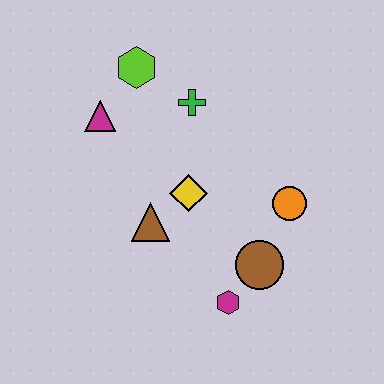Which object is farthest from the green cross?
The magenta hexagon is farthest from the green cross.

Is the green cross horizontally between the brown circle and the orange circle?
No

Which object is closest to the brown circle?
The magenta hexagon is closest to the brown circle.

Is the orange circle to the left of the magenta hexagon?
No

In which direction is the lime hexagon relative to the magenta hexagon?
The lime hexagon is above the magenta hexagon.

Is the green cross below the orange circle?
No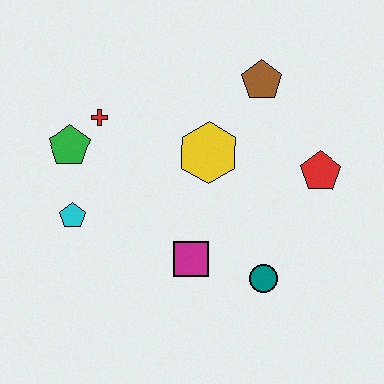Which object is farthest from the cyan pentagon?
The red pentagon is farthest from the cyan pentagon.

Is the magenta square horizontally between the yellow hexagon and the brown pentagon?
No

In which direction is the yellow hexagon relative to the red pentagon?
The yellow hexagon is to the left of the red pentagon.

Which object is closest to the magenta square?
The teal circle is closest to the magenta square.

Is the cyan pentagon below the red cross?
Yes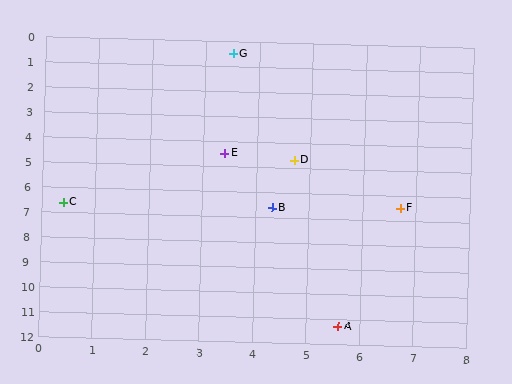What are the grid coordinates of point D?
Point D is at approximately (4.7, 4.7).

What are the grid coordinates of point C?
Point C is at approximately (0.4, 6.6).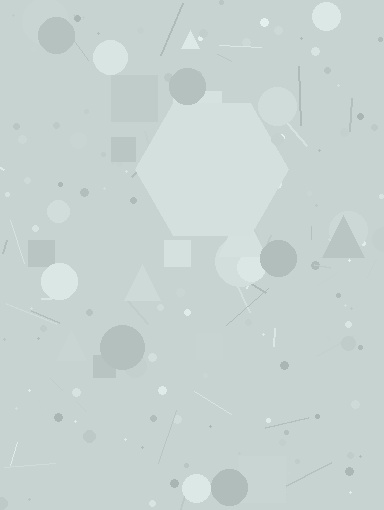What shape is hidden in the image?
A hexagon is hidden in the image.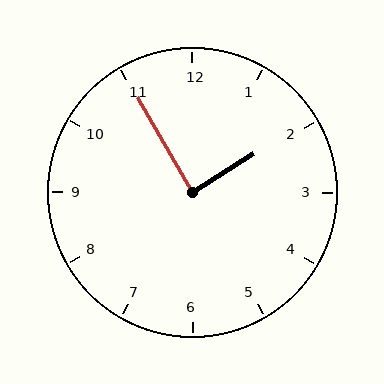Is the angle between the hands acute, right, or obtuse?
It is right.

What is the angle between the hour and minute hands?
Approximately 88 degrees.